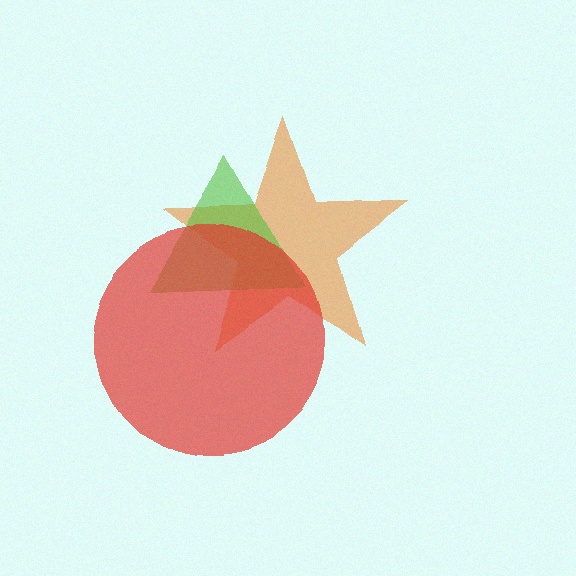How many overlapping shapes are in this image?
There are 3 overlapping shapes in the image.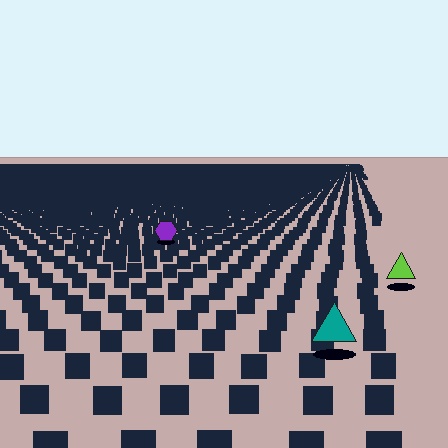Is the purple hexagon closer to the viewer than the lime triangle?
No. The lime triangle is closer — you can tell from the texture gradient: the ground texture is coarser near it.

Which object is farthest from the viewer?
The purple hexagon is farthest from the viewer. It appears smaller and the ground texture around it is denser.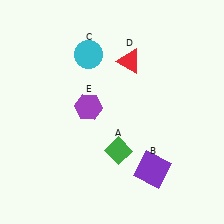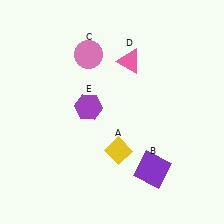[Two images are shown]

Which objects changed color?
A changed from green to yellow. C changed from cyan to pink. D changed from red to pink.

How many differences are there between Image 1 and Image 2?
There are 3 differences between the two images.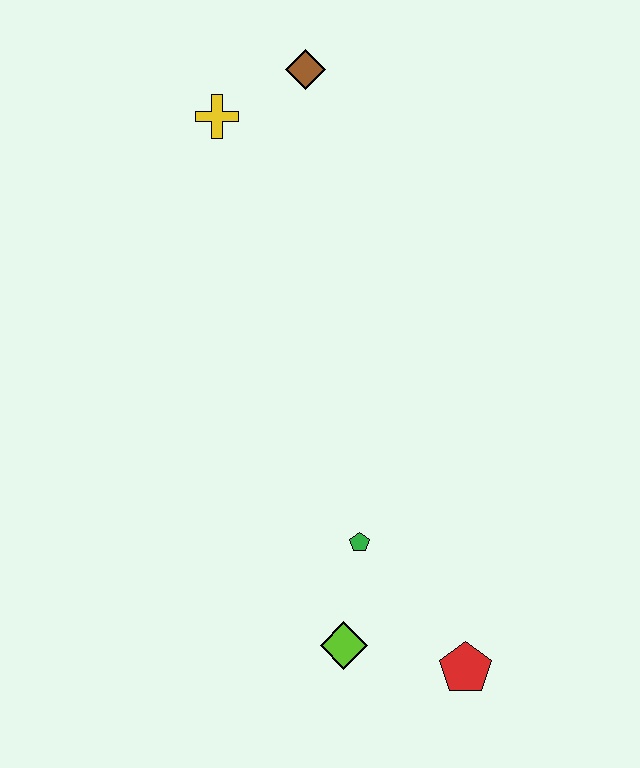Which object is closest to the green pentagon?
The lime diamond is closest to the green pentagon.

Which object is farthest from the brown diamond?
The red pentagon is farthest from the brown diamond.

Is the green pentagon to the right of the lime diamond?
Yes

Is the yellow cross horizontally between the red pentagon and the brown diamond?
No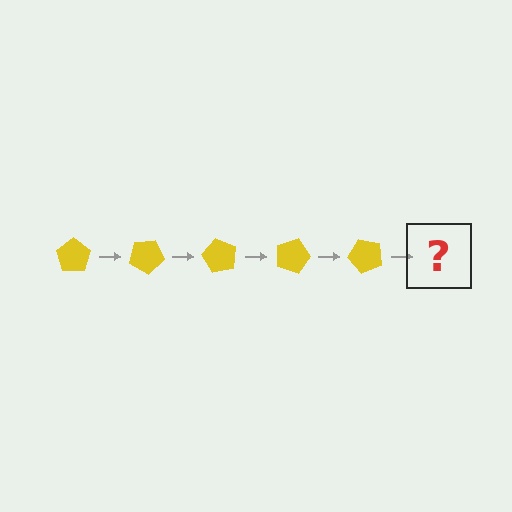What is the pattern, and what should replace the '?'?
The pattern is that the pentagon rotates 30 degrees each step. The '?' should be a yellow pentagon rotated 150 degrees.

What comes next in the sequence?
The next element should be a yellow pentagon rotated 150 degrees.